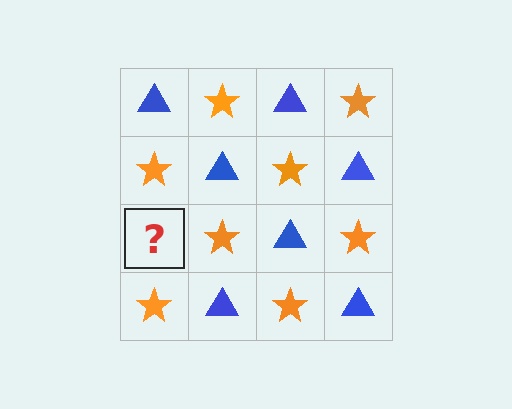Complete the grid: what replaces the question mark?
The question mark should be replaced with a blue triangle.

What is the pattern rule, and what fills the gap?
The rule is that it alternates blue triangle and orange star in a checkerboard pattern. The gap should be filled with a blue triangle.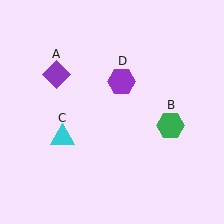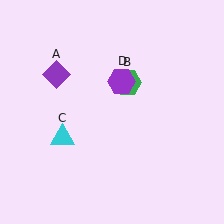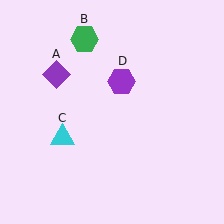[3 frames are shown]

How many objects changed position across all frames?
1 object changed position: green hexagon (object B).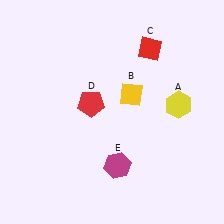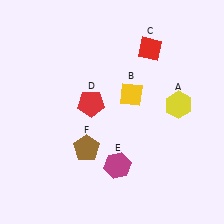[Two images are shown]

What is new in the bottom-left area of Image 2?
A brown pentagon (F) was added in the bottom-left area of Image 2.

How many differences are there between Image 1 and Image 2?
There is 1 difference between the two images.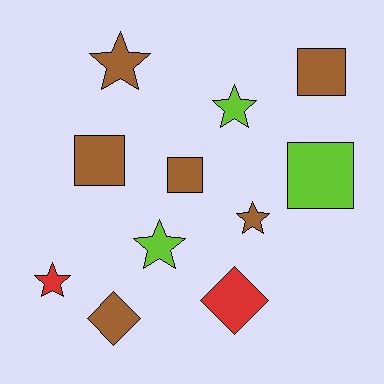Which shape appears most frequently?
Star, with 5 objects.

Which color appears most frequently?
Brown, with 6 objects.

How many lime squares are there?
There is 1 lime square.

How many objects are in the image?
There are 11 objects.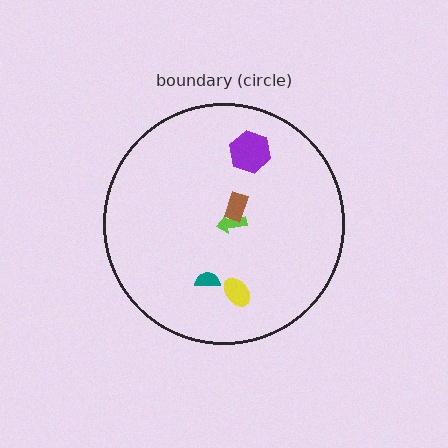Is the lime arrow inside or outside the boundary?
Inside.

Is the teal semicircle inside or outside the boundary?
Inside.